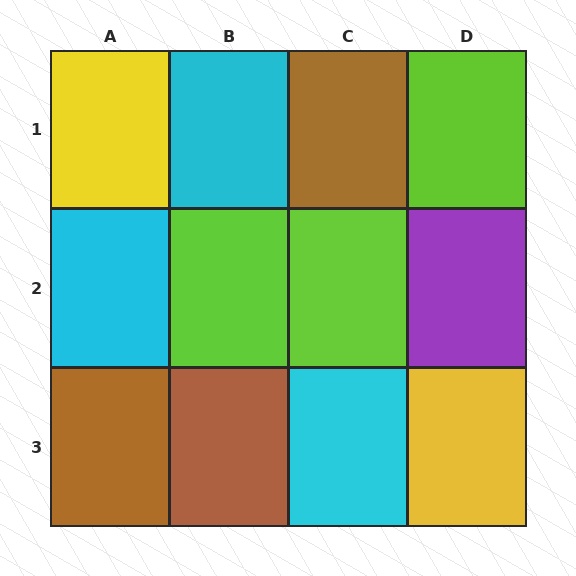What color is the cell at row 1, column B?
Cyan.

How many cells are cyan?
3 cells are cyan.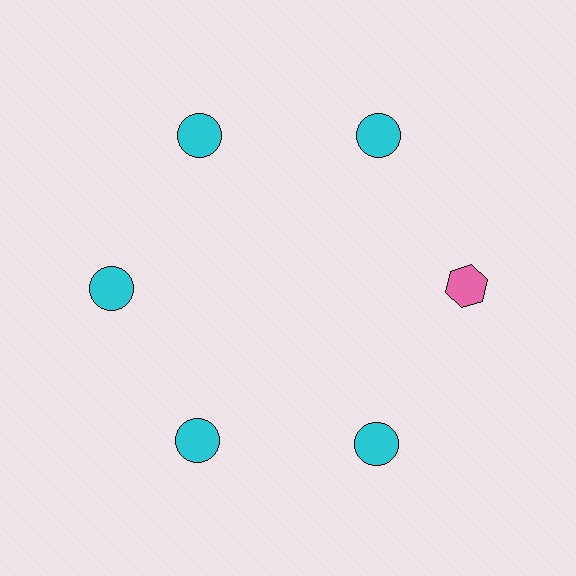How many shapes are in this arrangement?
There are 6 shapes arranged in a ring pattern.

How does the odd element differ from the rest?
It differs in both color (pink instead of cyan) and shape (hexagon instead of circle).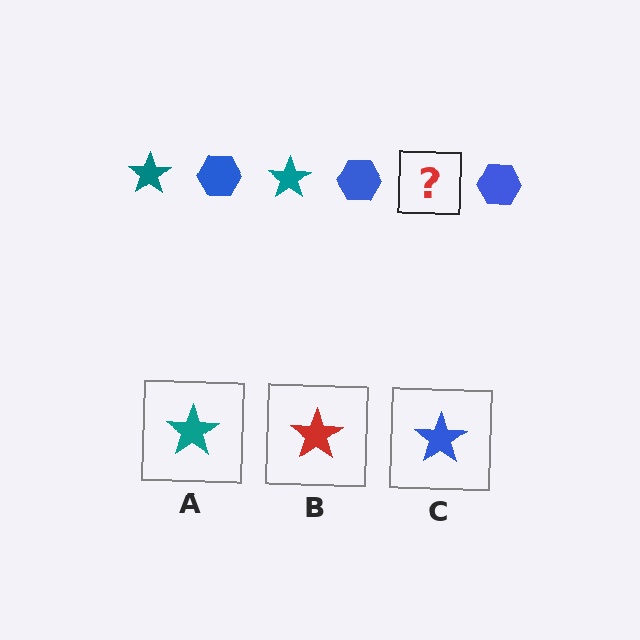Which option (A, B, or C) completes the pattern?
A.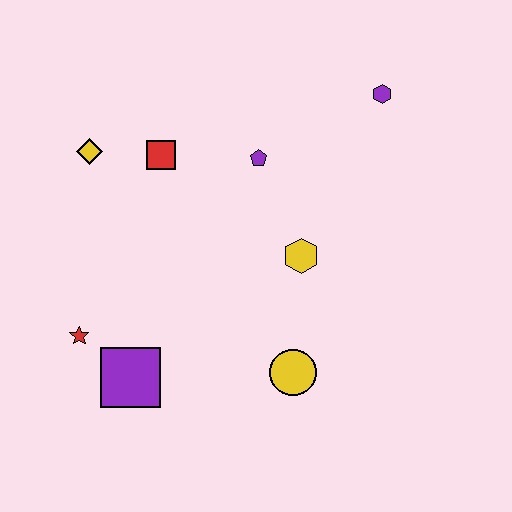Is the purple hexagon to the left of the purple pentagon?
No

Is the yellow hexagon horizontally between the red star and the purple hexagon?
Yes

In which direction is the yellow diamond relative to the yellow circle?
The yellow diamond is above the yellow circle.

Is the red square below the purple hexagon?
Yes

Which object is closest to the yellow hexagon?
The purple pentagon is closest to the yellow hexagon.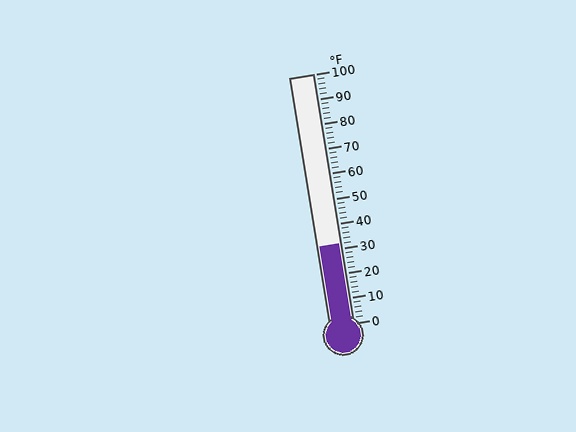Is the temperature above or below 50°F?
The temperature is below 50°F.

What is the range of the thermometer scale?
The thermometer scale ranges from 0°F to 100°F.